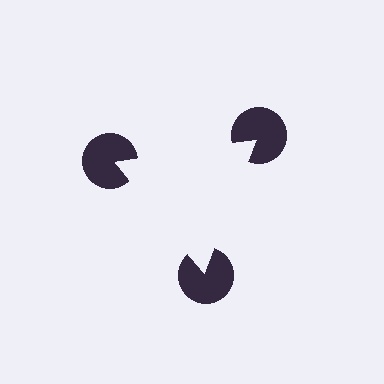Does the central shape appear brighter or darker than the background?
It typically appears slightly brighter than the background, even though no actual brightness change is drawn.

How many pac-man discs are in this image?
There are 3 — one at each vertex of the illusory triangle.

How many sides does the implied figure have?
3 sides.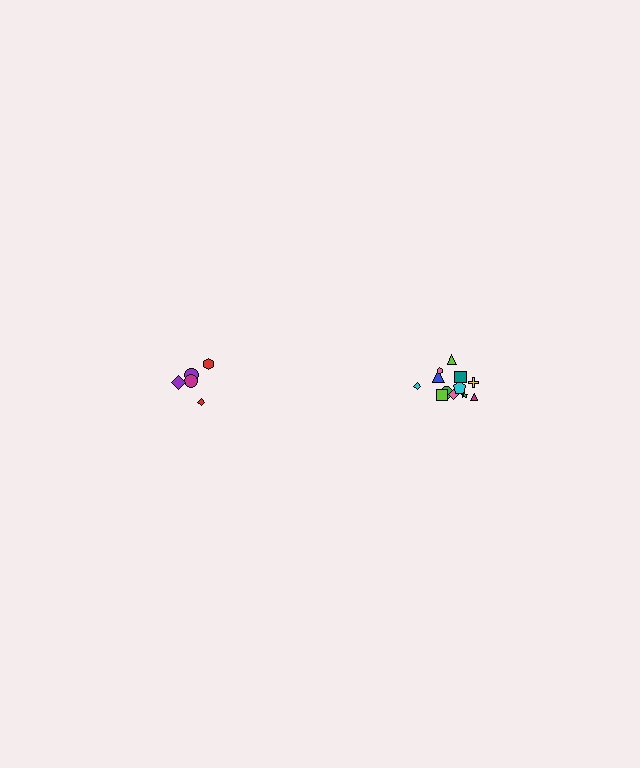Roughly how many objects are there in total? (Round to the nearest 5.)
Roughly 15 objects in total.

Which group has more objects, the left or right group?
The right group.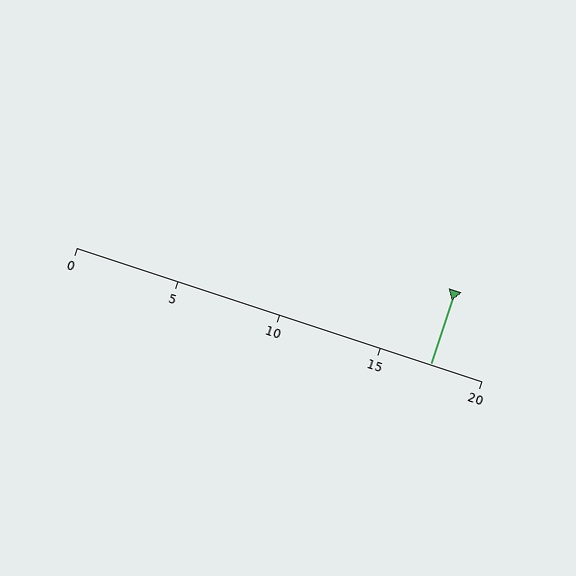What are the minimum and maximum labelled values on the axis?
The axis runs from 0 to 20.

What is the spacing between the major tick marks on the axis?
The major ticks are spaced 5 apart.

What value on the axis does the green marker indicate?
The marker indicates approximately 17.5.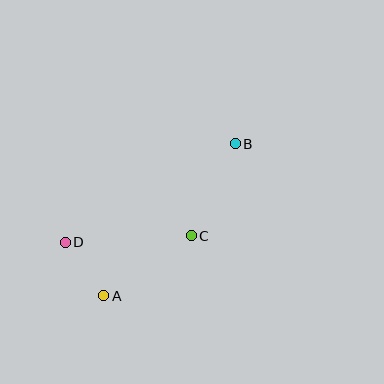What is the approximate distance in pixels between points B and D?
The distance between B and D is approximately 196 pixels.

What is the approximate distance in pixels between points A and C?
The distance between A and C is approximately 106 pixels.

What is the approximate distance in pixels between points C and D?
The distance between C and D is approximately 126 pixels.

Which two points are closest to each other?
Points A and D are closest to each other.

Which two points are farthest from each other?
Points A and B are farthest from each other.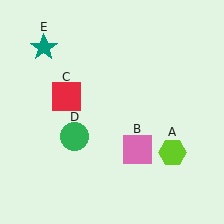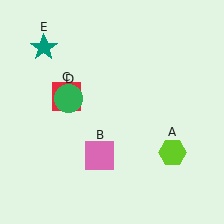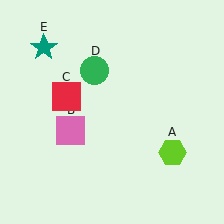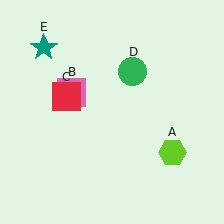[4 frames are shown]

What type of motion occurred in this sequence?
The pink square (object B), green circle (object D) rotated clockwise around the center of the scene.